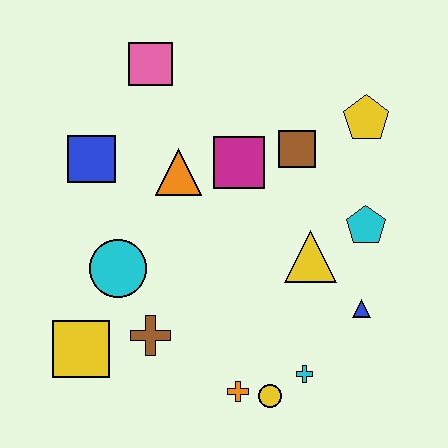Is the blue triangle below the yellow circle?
No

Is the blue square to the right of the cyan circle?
No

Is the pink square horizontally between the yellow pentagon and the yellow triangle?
No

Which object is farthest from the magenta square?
The yellow square is farthest from the magenta square.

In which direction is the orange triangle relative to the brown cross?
The orange triangle is above the brown cross.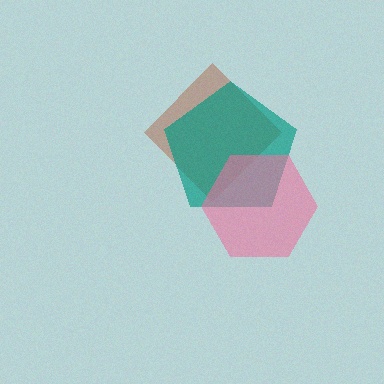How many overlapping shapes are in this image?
There are 3 overlapping shapes in the image.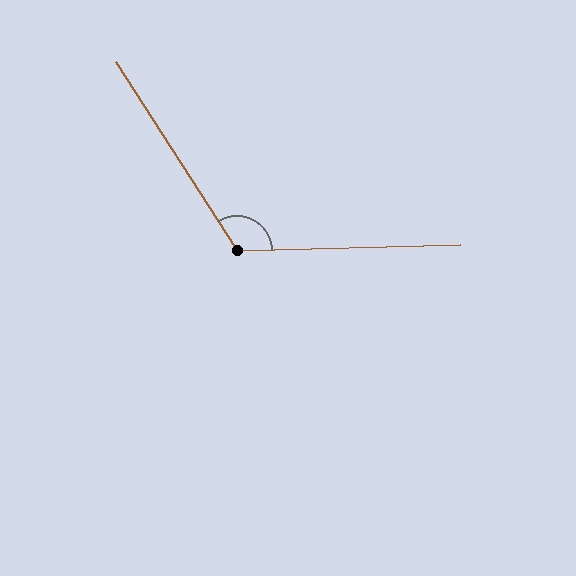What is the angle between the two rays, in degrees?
Approximately 121 degrees.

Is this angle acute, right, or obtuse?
It is obtuse.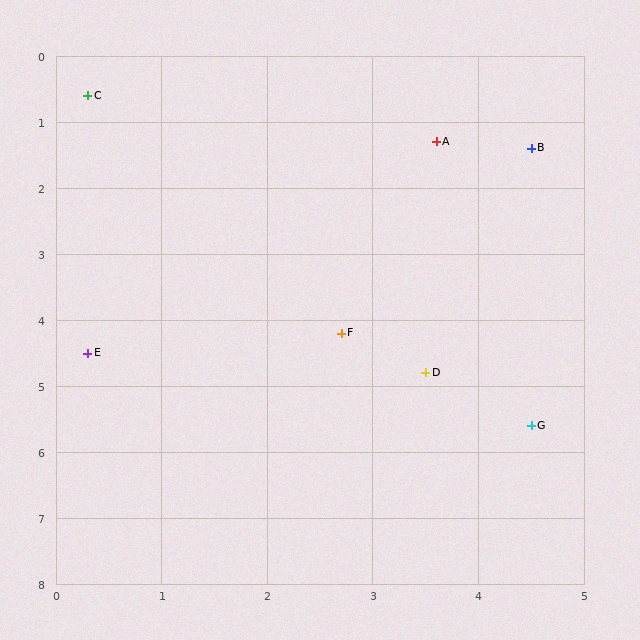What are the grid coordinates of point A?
Point A is at approximately (3.6, 1.3).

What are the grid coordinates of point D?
Point D is at approximately (3.5, 4.8).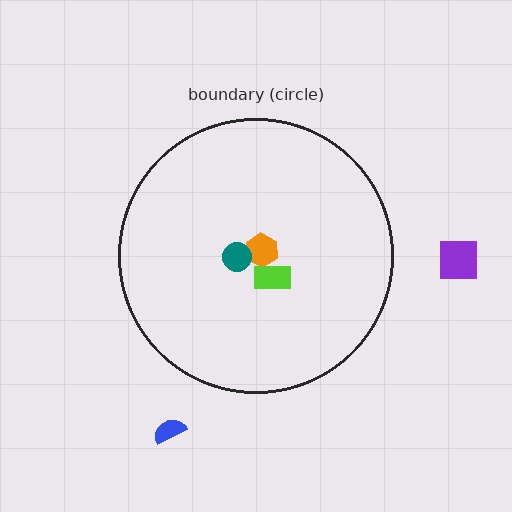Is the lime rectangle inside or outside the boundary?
Inside.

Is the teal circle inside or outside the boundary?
Inside.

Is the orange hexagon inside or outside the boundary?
Inside.